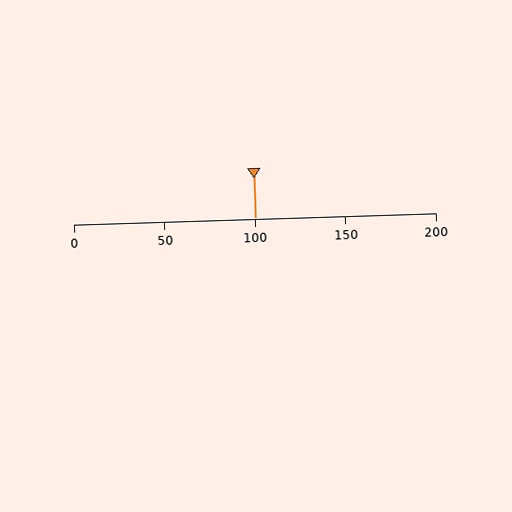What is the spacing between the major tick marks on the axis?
The major ticks are spaced 50 apart.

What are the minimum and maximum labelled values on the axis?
The axis runs from 0 to 200.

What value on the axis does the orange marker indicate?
The marker indicates approximately 100.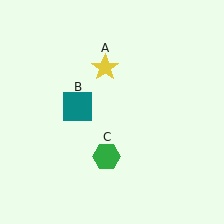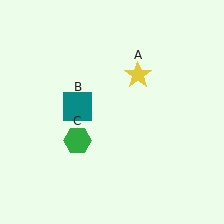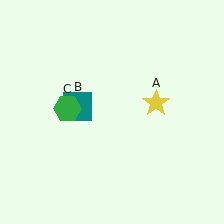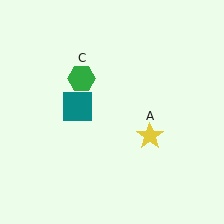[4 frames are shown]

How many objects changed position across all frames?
2 objects changed position: yellow star (object A), green hexagon (object C).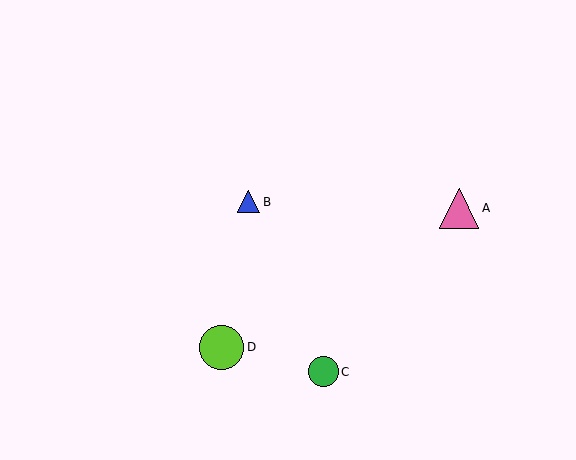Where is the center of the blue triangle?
The center of the blue triangle is at (248, 202).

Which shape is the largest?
The lime circle (labeled D) is the largest.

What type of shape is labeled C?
Shape C is a green circle.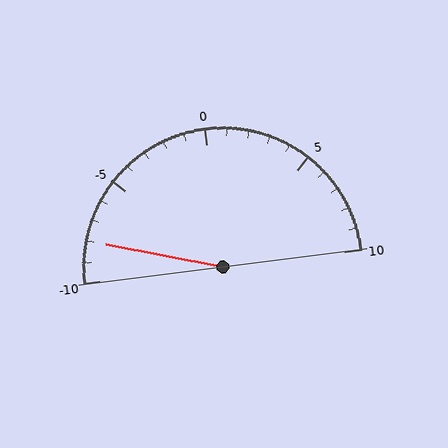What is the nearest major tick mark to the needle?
The nearest major tick mark is -10.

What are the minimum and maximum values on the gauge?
The gauge ranges from -10 to 10.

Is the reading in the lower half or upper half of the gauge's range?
The reading is in the lower half of the range (-10 to 10).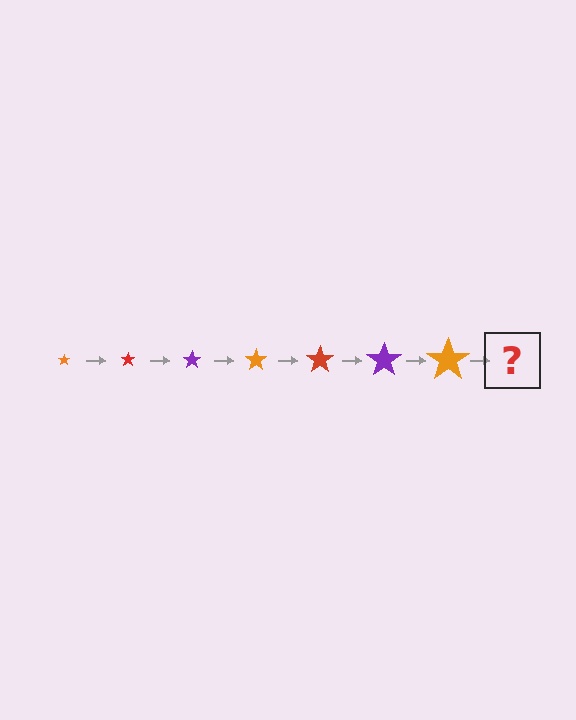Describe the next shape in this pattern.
It should be a red star, larger than the previous one.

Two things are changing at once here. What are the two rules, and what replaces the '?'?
The two rules are that the star grows larger each step and the color cycles through orange, red, and purple. The '?' should be a red star, larger than the previous one.